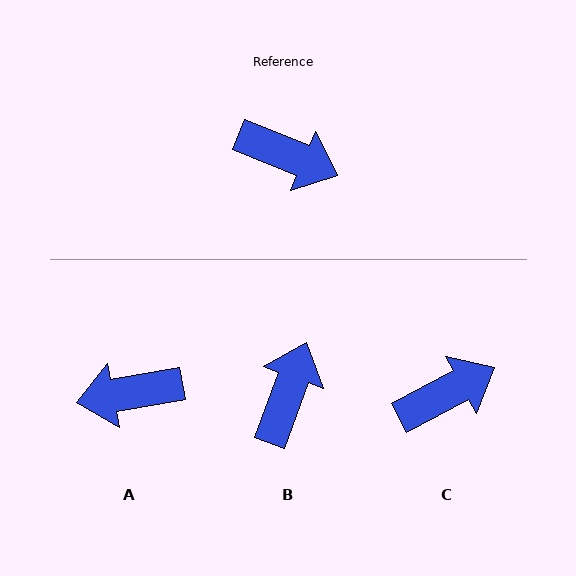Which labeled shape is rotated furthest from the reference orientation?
A, about 147 degrees away.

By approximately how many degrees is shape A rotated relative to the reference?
Approximately 147 degrees clockwise.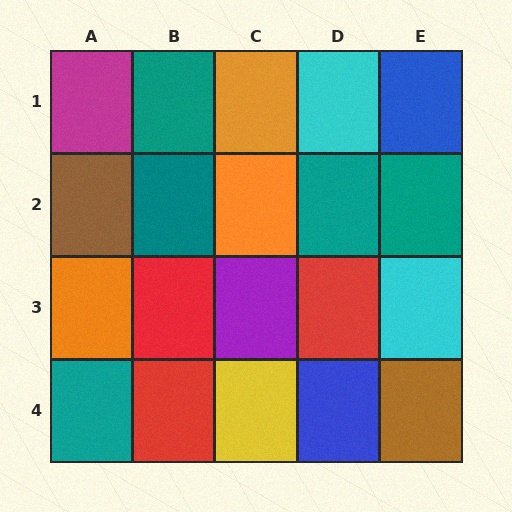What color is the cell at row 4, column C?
Yellow.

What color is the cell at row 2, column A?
Brown.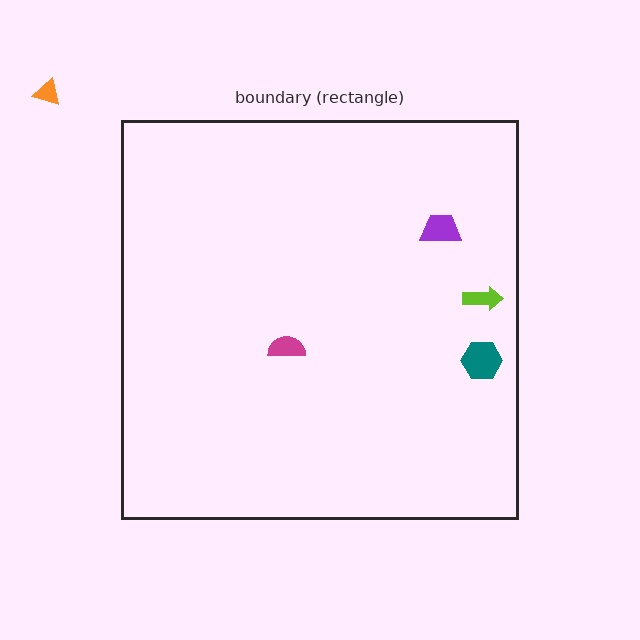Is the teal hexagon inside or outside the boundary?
Inside.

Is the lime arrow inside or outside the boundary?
Inside.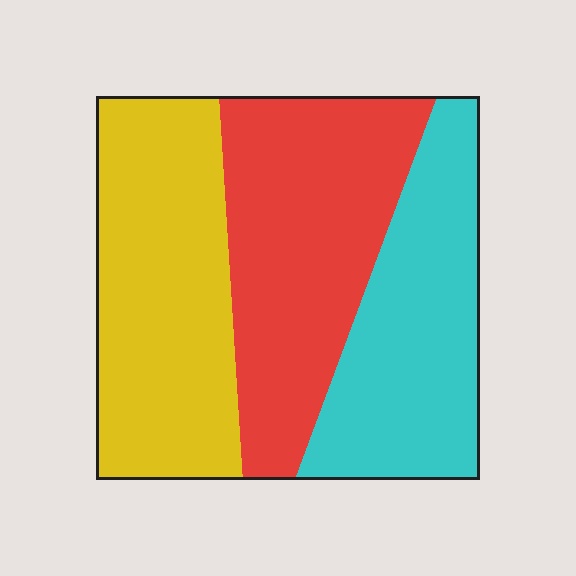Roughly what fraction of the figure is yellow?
Yellow takes up between a third and a half of the figure.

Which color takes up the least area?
Cyan, at roughly 30%.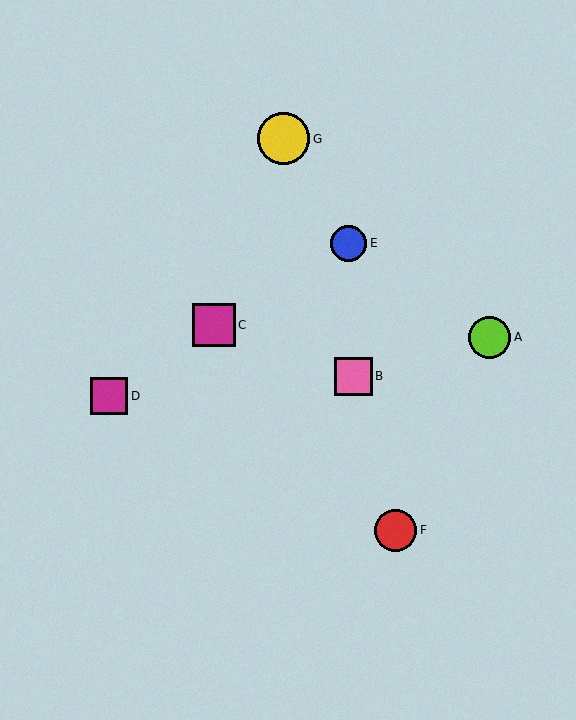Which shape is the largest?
The yellow circle (labeled G) is the largest.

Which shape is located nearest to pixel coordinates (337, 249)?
The blue circle (labeled E) at (349, 243) is nearest to that location.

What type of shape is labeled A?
Shape A is a lime circle.